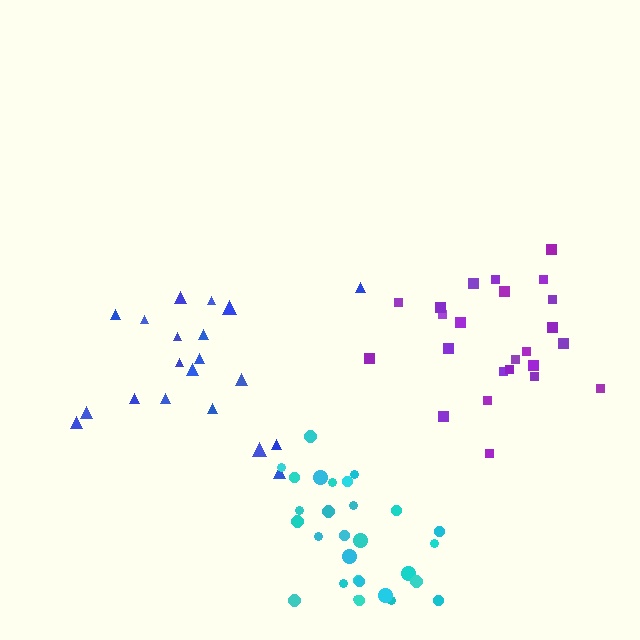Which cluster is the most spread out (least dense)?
Purple.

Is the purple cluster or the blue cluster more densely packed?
Blue.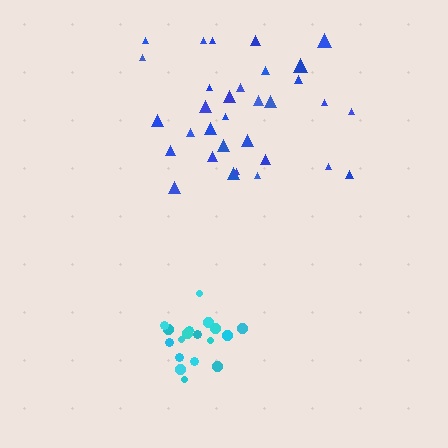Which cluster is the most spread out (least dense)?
Blue.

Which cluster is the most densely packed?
Cyan.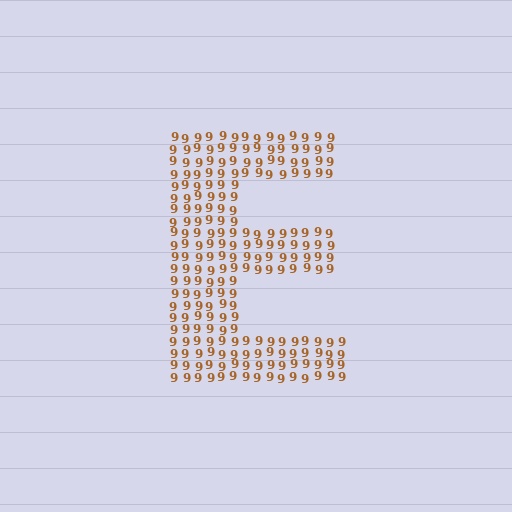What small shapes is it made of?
It is made of small digit 9's.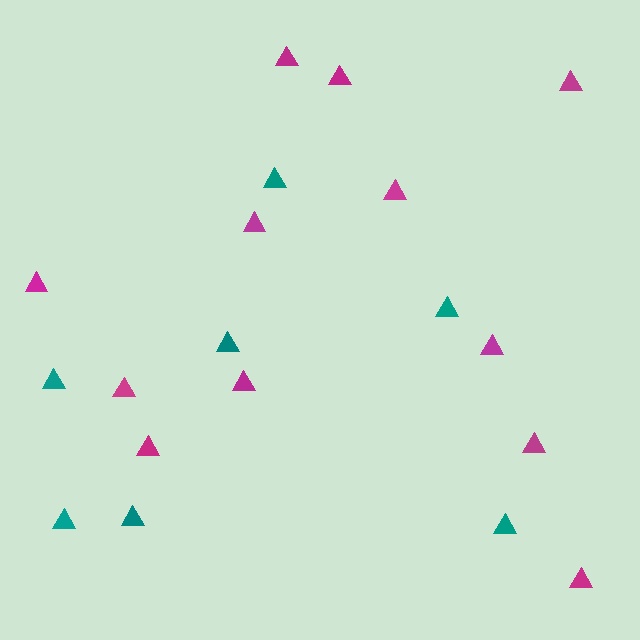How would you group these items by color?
There are 2 groups: one group of teal triangles (7) and one group of magenta triangles (12).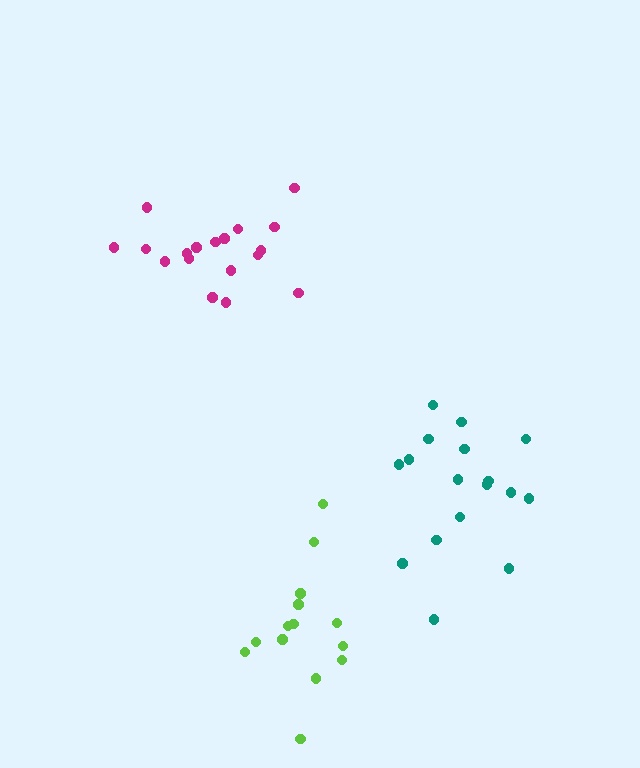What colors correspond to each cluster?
The clusters are colored: magenta, teal, lime.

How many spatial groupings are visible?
There are 3 spatial groupings.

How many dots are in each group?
Group 1: 18 dots, Group 2: 17 dots, Group 3: 14 dots (49 total).